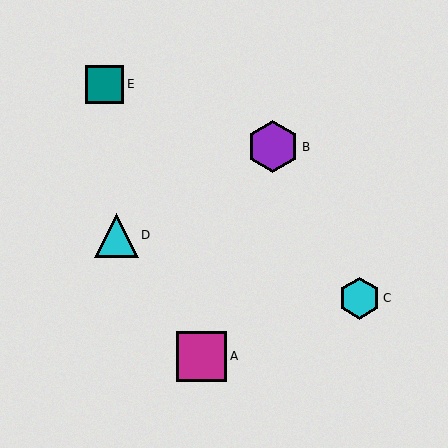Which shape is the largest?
The purple hexagon (labeled B) is the largest.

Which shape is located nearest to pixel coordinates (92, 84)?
The teal square (labeled E) at (105, 84) is nearest to that location.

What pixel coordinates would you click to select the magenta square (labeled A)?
Click at (201, 356) to select the magenta square A.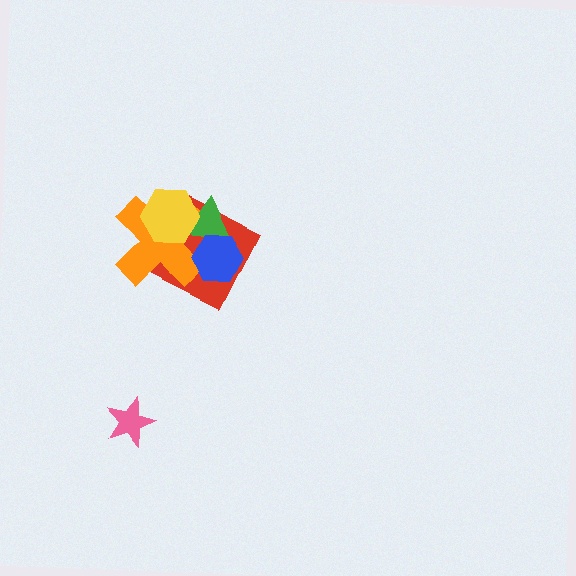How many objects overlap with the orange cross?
4 objects overlap with the orange cross.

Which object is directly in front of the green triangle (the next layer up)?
The yellow hexagon is directly in front of the green triangle.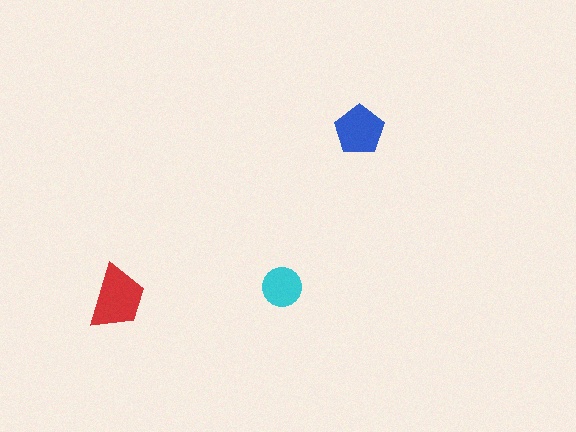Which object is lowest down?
The red trapezoid is bottommost.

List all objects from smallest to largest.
The cyan circle, the blue pentagon, the red trapezoid.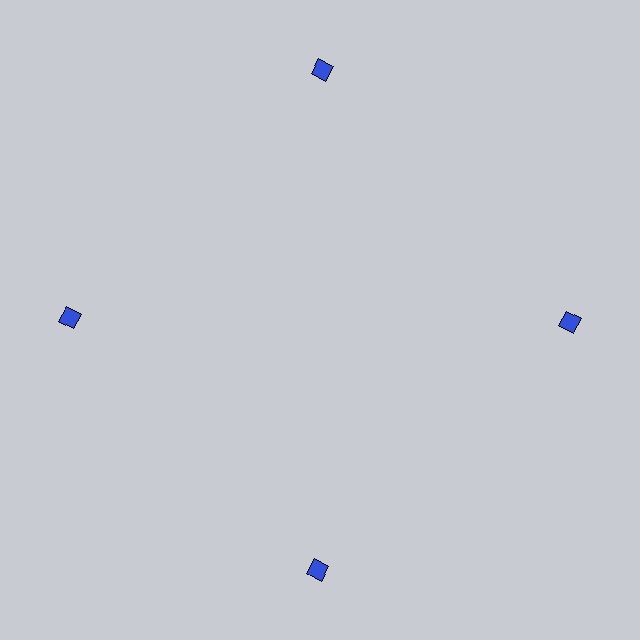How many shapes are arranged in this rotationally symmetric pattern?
There are 4 shapes, arranged in 4 groups of 1.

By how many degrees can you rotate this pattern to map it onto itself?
The pattern maps onto itself every 90 degrees of rotation.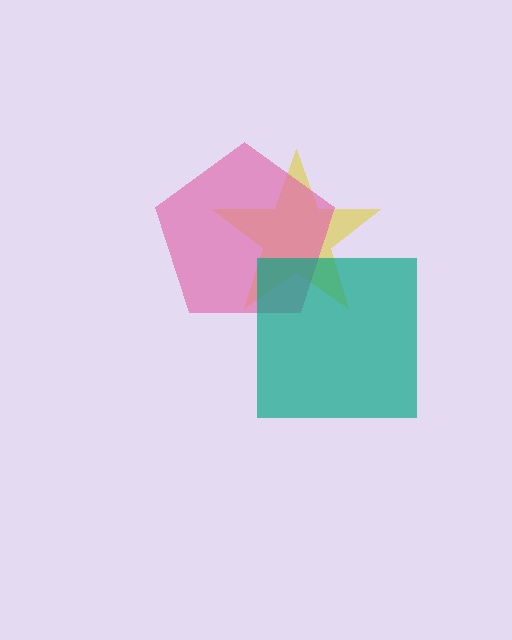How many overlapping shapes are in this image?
There are 3 overlapping shapes in the image.